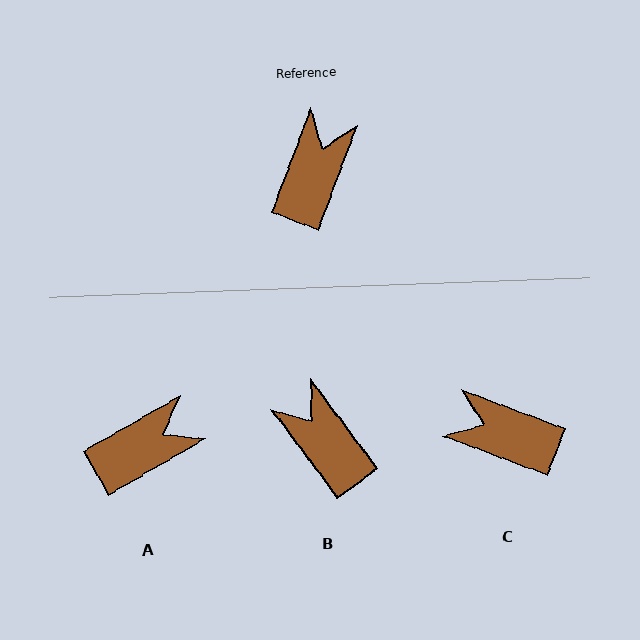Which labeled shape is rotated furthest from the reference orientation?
C, about 90 degrees away.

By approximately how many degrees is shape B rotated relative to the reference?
Approximately 57 degrees counter-clockwise.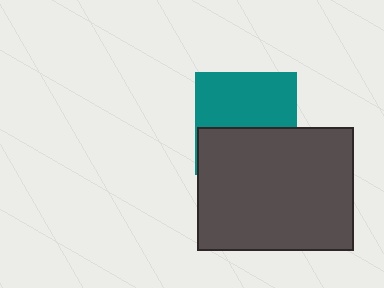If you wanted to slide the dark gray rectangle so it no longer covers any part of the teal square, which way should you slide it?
Slide it down — that is the most direct way to separate the two shapes.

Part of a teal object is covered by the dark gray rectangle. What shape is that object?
It is a square.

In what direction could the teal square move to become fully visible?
The teal square could move up. That would shift it out from behind the dark gray rectangle entirely.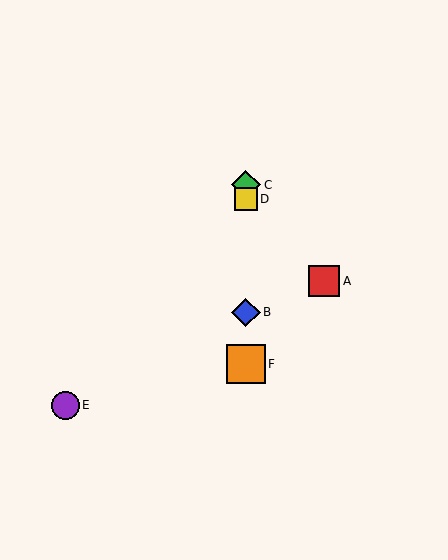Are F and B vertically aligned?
Yes, both are at x≈246.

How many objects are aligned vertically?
4 objects (B, C, D, F) are aligned vertically.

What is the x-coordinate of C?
Object C is at x≈246.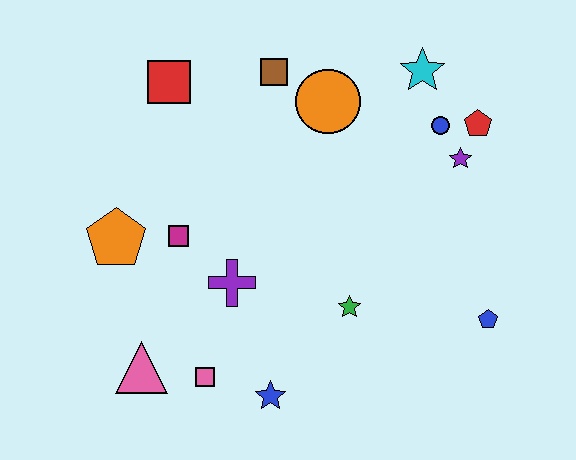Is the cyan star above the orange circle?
Yes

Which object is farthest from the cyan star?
The pink triangle is farthest from the cyan star.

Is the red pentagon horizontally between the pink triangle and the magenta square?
No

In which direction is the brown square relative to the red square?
The brown square is to the right of the red square.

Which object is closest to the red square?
The brown square is closest to the red square.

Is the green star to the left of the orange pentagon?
No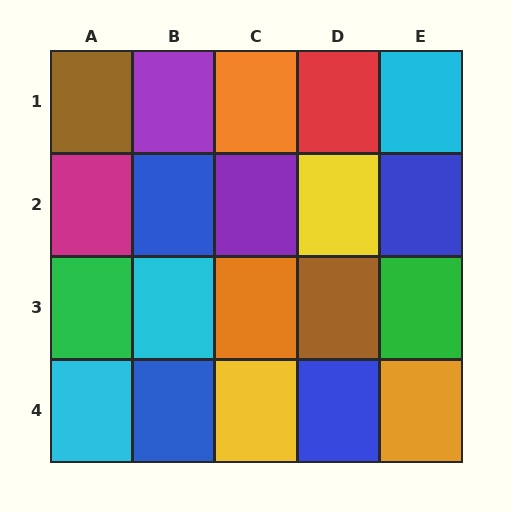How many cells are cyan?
3 cells are cyan.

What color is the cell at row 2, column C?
Purple.